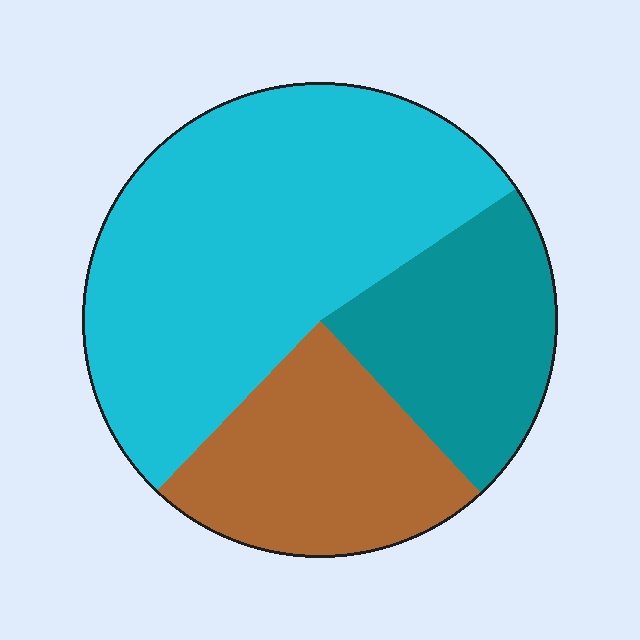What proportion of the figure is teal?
Teal covers roughly 20% of the figure.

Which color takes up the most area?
Cyan, at roughly 55%.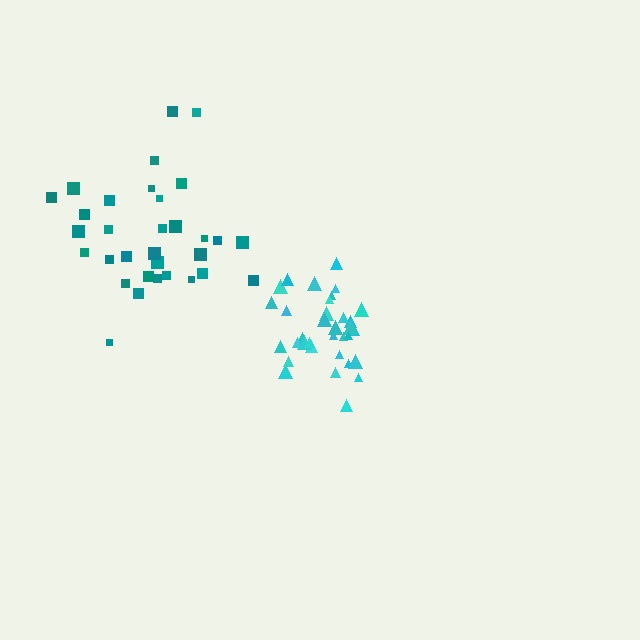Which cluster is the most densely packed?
Cyan.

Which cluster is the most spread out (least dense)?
Teal.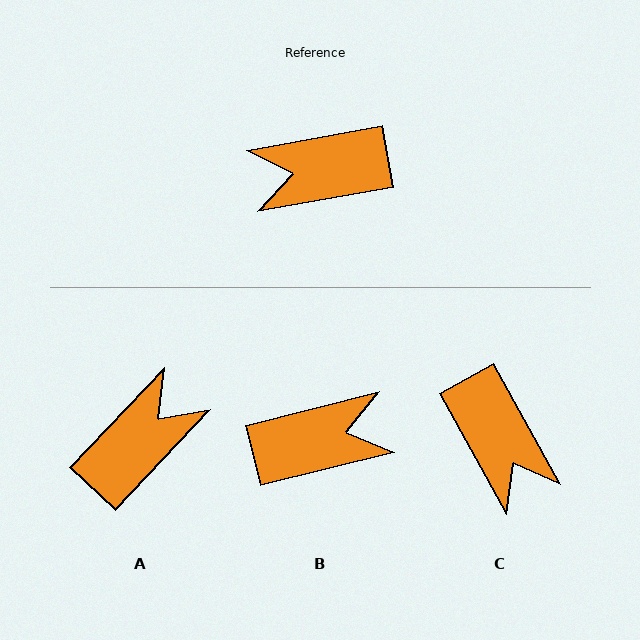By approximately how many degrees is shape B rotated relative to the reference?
Approximately 176 degrees clockwise.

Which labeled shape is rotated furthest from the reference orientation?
B, about 176 degrees away.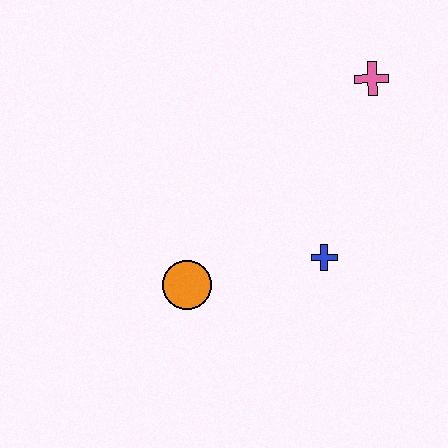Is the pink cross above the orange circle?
Yes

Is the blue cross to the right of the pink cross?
No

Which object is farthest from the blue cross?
The pink cross is farthest from the blue cross.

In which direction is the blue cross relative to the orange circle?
The blue cross is to the right of the orange circle.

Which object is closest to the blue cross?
The orange circle is closest to the blue cross.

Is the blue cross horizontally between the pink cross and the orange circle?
Yes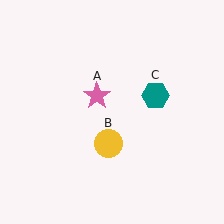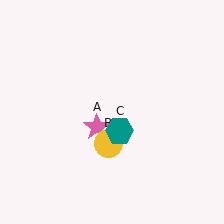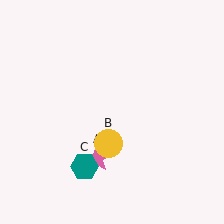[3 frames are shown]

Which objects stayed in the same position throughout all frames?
Yellow circle (object B) remained stationary.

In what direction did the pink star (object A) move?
The pink star (object A) moved down.